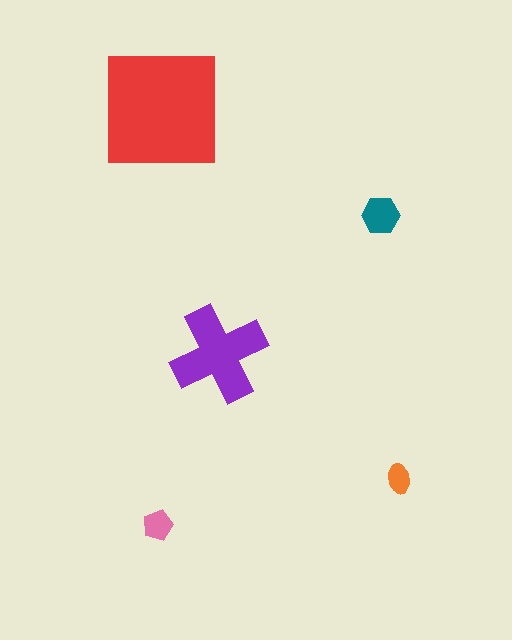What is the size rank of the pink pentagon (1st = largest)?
4th.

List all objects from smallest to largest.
The orange ellipse, the pink pentagon, the teal hexagon, the purple cross, the red square.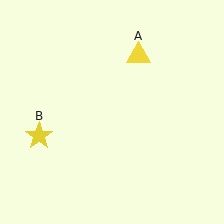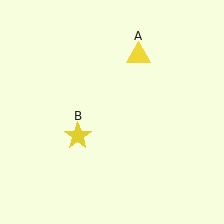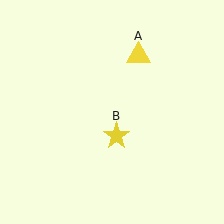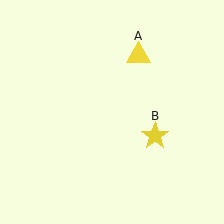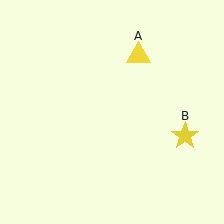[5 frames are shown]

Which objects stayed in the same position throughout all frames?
Yellow triangle (object A) remained stationary.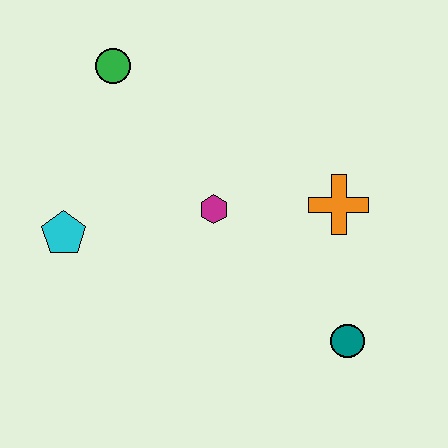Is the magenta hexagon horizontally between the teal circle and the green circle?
Yes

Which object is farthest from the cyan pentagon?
The teal circle is farthest from the cyan pentagon.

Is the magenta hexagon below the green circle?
Yes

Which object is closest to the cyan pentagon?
The magenta hexagon is closest to the cyan pentagon.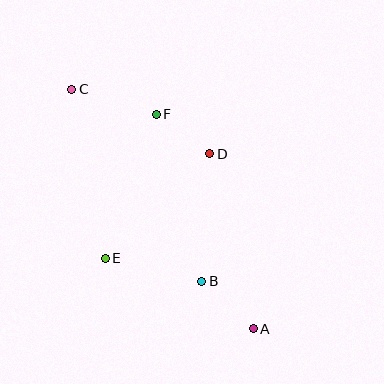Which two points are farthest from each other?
Points A and C are farthest from each other.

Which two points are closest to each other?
Points D and F are closest to each other.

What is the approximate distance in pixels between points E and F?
The distance between E and F is approximately 153 pixels.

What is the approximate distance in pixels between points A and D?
The distance between A and D is approximately 180 pixels.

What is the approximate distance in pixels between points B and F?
The distance between B and F is approximately 173 pixels.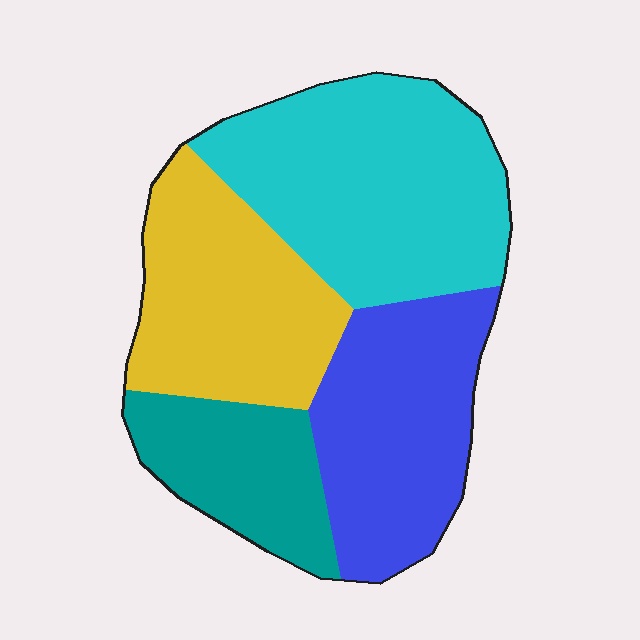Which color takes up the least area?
Teal, at roughly 15%.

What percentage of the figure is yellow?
Yellow covers about 25% of the figure.